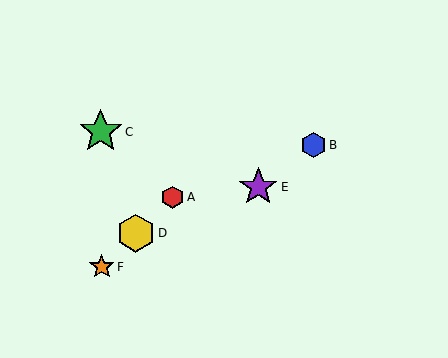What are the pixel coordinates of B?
Object B is at (313, 145).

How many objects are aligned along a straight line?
3 objects (A, D, F) are aligned along a straight line.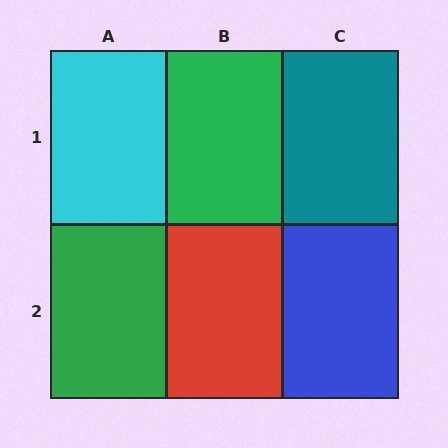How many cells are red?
1 cell is red.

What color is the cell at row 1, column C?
Teal.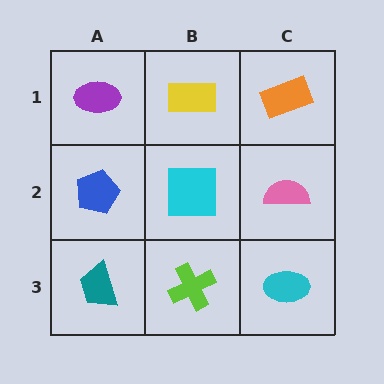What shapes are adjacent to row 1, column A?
A blue pentagon (row 2, column A), a yellow rectangle (row 1, column B).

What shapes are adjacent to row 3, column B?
A cyan square (row 2, column B), a teal trapezoid (row 3, column A), a cyan ellipse (row 3, column C).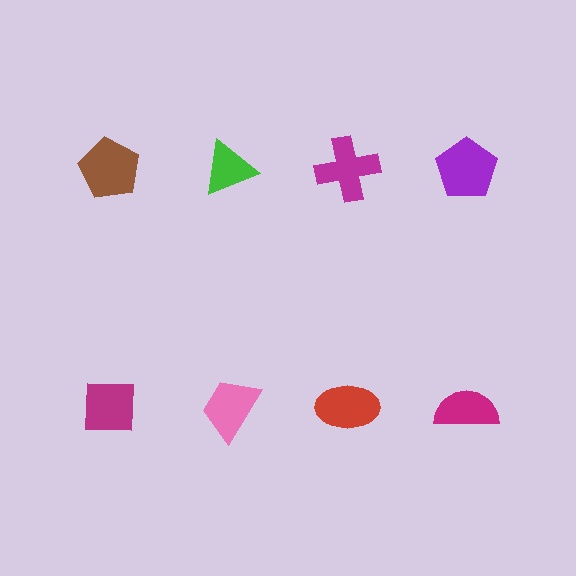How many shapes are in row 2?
4 shapes.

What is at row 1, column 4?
A purple pentagon.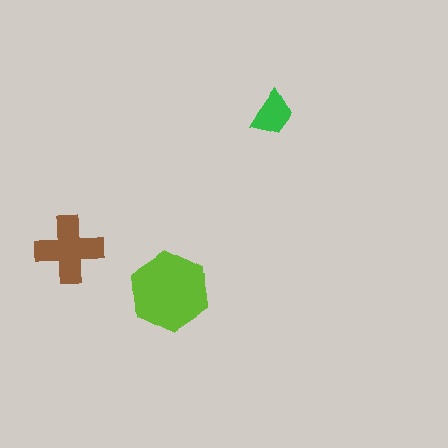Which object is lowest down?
The lime hexagon is bottommost.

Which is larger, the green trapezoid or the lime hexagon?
The lime hexagon.